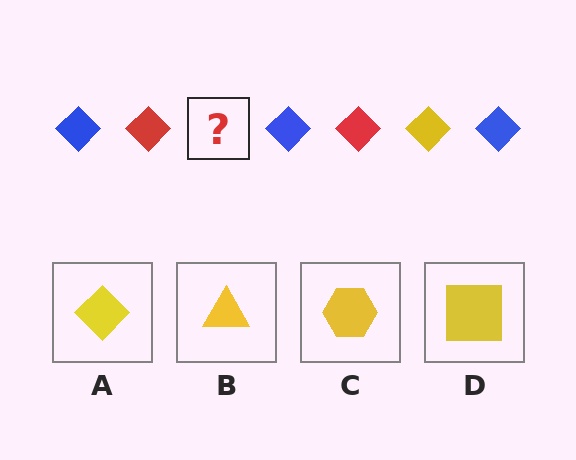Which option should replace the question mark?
Option A.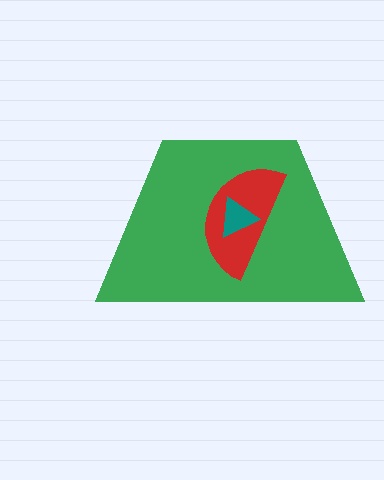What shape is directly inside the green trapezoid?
The red semicircle.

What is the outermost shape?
The green trapezoid.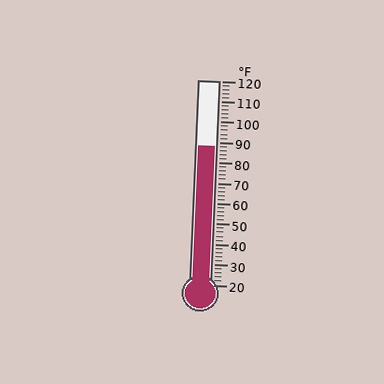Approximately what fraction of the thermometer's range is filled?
The thermometer is filled to approximately 70% of its range.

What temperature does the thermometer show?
The thermometer shows approximately 88°F.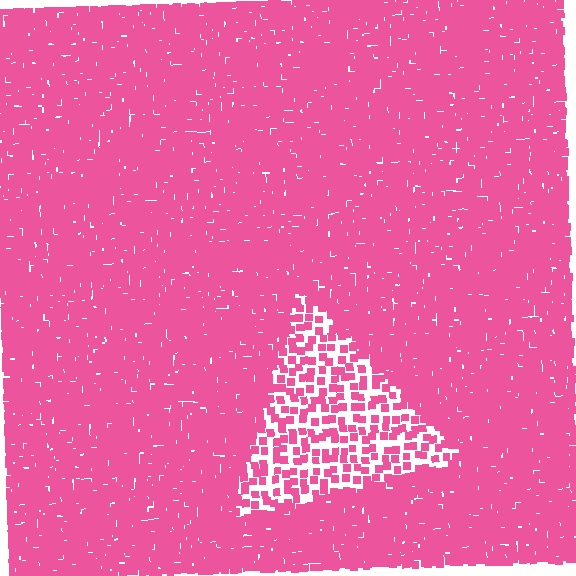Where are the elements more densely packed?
The elements are more densely packed outside the triangle boundary.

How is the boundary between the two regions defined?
The boundary is defined by a change in element density (approximately 2.7x ratio). All elements are the same color, size, and shape.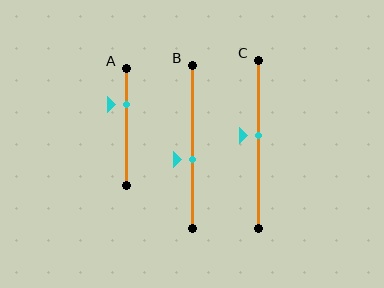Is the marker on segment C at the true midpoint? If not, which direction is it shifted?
No, the marker on segment C is shifted upward by about 5% of the segment length.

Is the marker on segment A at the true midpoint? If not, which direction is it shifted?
No, the marker on segment A is shifted upward by about 19% of the segment length.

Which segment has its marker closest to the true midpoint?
Segment C has its marker closest to the true midpoint.